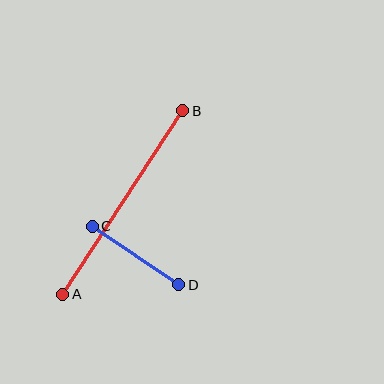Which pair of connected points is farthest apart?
Points A and B are farthest apart.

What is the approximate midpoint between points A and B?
The midpoint is at approximately (123, 202) pixels.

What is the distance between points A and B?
The distance is approximately 219 pixels.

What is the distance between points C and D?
The distance is approximately 104 pixels.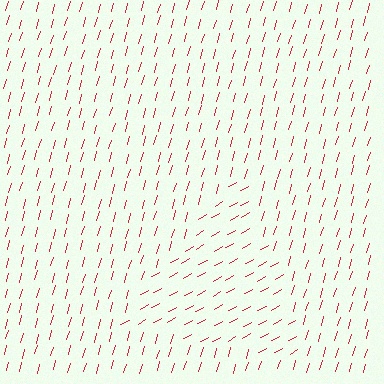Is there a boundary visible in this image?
Yes, there is a texture boundary formed by a change in line orientation.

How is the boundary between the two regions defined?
The boundary is defined purely by a change in line orientation (approximately 45 degrees difference). All lines are the same color and thickness.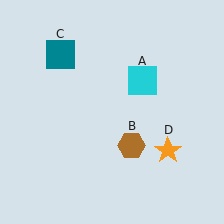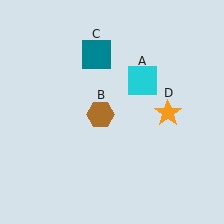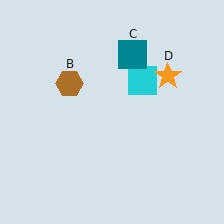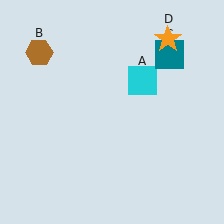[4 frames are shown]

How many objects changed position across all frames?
3 objects changed position: brown hexagon (object B), teal square (object C), orange star (object D).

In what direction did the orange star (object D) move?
The orange star (object D) moved up.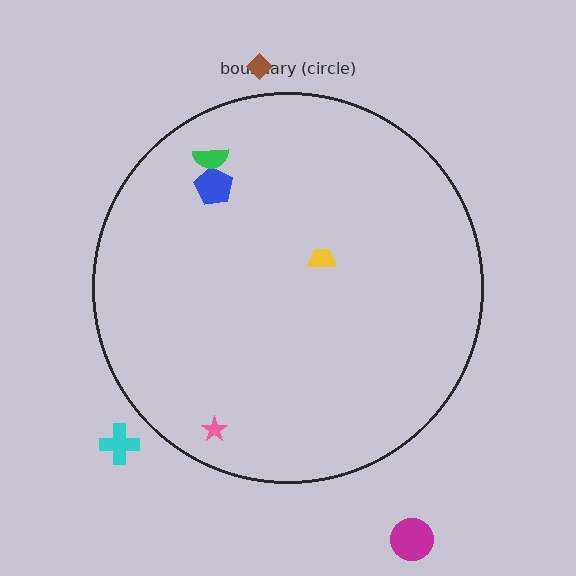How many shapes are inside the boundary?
4 inside, 3 outside.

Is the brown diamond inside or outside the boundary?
Outside.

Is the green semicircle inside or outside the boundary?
Inside.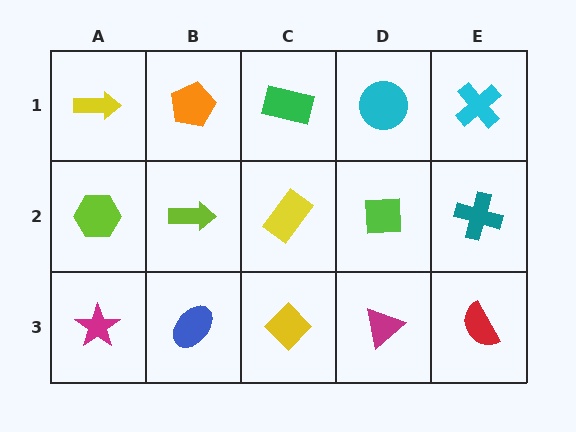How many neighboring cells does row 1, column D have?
3.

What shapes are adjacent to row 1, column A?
A lime hexagon (row 2, column A), an orange pentagon (row 1, column B).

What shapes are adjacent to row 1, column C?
A yellow rectangle (row 2, column C), an orange pentagon (row 1, column B), a cyan circle (row 1, column D).